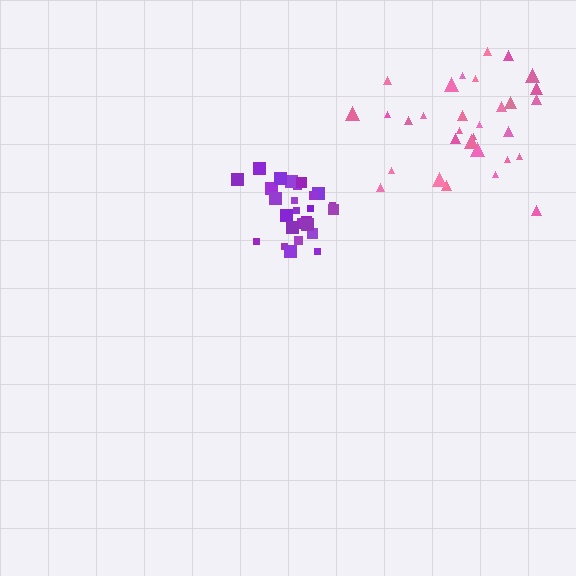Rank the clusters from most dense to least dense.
purple, pink.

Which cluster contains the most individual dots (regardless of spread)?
Pink (31).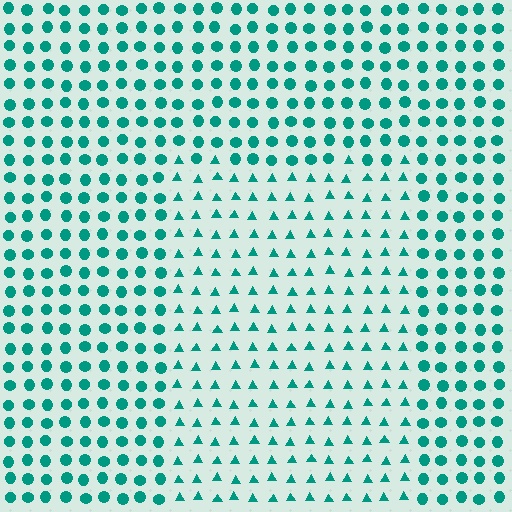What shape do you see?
I see a rectangle.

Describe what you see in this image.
The image is filled with small teal elements arranged in a uniform grid. A rectangle-shaped region contains triangles, while the surrounding area contains circles. The boundary is defined purely by the change in element shape.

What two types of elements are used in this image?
The image uses triangles inside the rectangle region and circles outside it.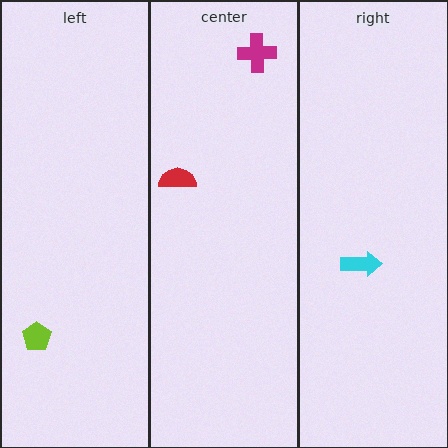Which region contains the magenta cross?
The center region.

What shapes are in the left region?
The lime pentagon.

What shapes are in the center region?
The red semicircle, the magenta cross.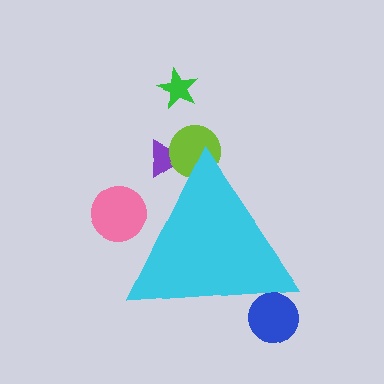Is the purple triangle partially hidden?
Yes, the purple triangle is partially hidden behind the cyan triangle.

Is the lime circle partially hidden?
Yes, the lime circle is partially hidden behind the cyan triangle.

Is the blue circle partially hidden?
Yes, the blue circle is partially hidden behind the cyan triangle.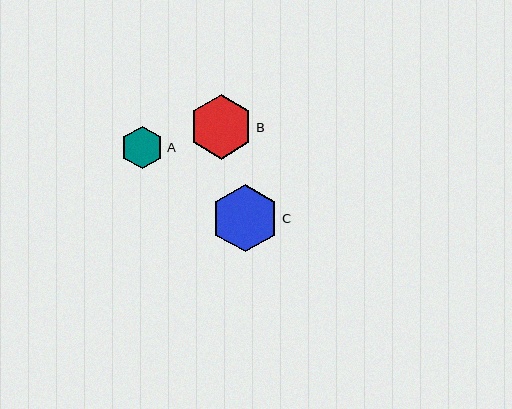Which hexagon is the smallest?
Hexagon A is the smallest with a size of approximately 43 pixels.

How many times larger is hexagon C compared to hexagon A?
Hexagon C is approximately 1.6 times the size of hexagon A.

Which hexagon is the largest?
Hexagon C is the largest with a size of approximately 68 pixels.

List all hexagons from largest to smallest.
From largest to smallest: C, B, A.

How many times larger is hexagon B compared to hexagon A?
Hexagon B is approximately 1.5 times the size of hexagon A.